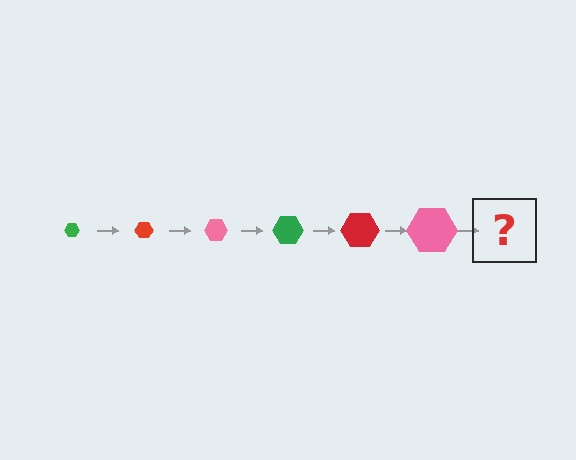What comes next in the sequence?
The next element should be a green hexagon, larger than the previous one.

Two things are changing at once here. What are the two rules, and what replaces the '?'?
The two rules are that the hexagon grows larger each step and the color cycles through green, red, and pink. The '?' should be a green hexagon, larger than the previous one.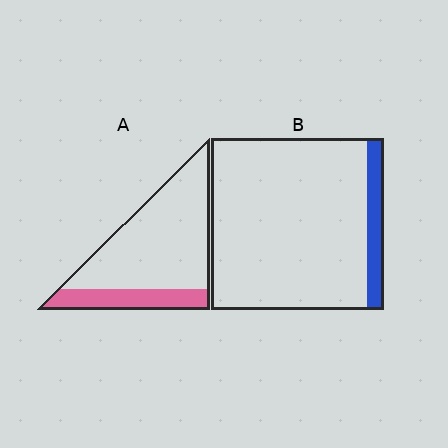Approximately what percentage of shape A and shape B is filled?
A is approximately 25% and B is approximately 10%.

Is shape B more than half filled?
No.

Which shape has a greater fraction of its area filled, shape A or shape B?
Shape A.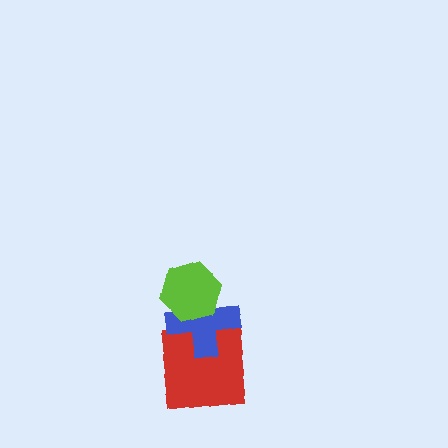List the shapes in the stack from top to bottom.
From top to bottom: the lime hexagon, the blue cross, the red square.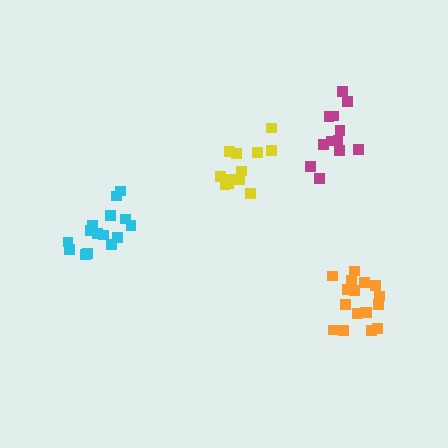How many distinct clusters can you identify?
There are 4 distinct clusters.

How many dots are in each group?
Group 1: 15 dots, Group 2: 12 dots, Group 3: 12 dots, Group 4: 17 dots (56 total).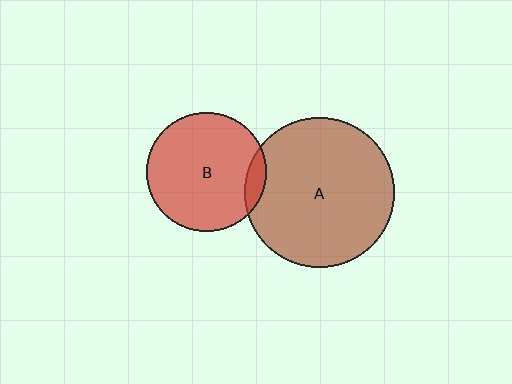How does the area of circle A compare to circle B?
Approximately 1.6 times.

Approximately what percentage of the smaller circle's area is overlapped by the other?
Approximately 10%.